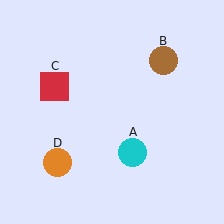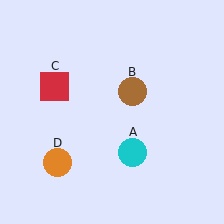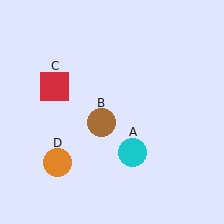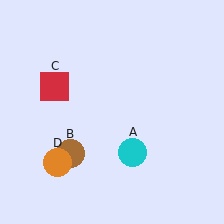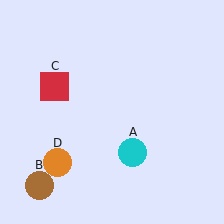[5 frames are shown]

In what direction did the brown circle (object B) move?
The brown circle (object B) moved down and to the left.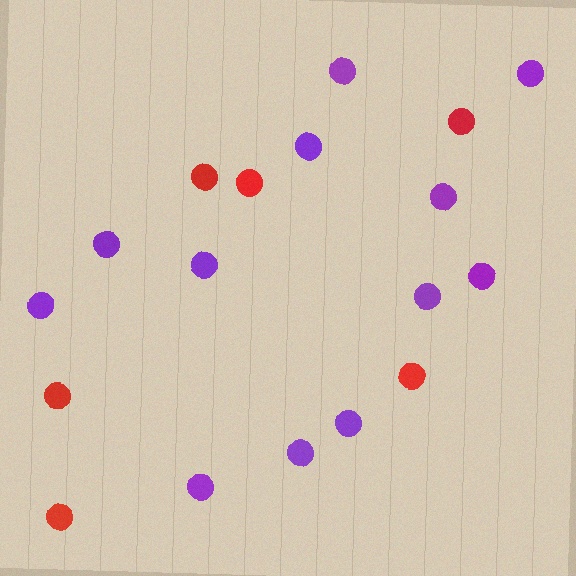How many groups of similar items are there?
There are 2 groups: one group of red circles (6) and one group of purple circles (12).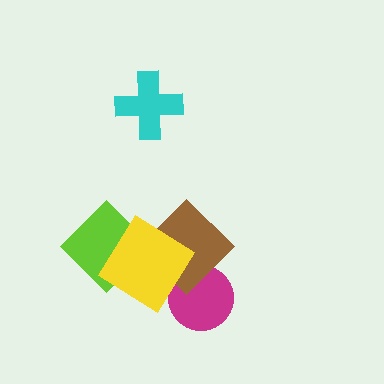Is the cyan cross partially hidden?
No, no other shape covers it.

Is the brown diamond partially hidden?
Yes, it is partially covered by another shape.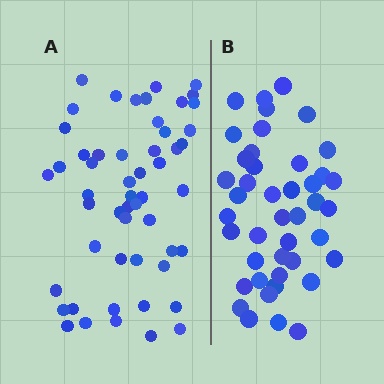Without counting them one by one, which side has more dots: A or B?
Region A (the left region) has more dots.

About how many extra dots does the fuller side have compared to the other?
Region A has roughly 10 or so more dots than region B.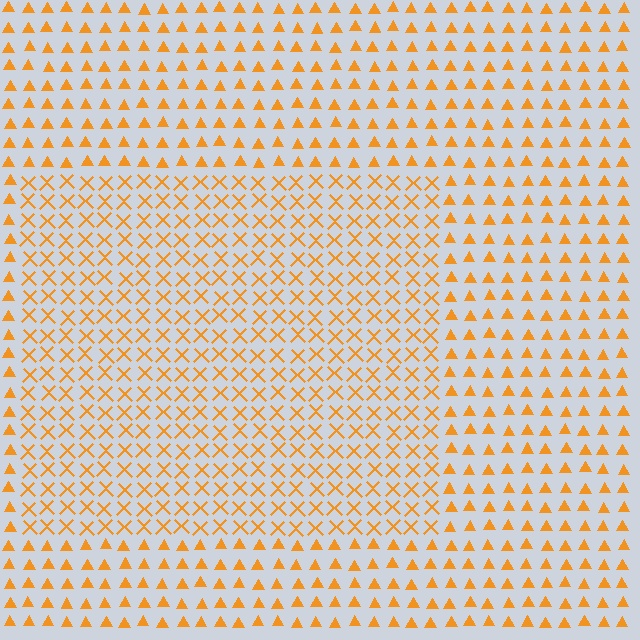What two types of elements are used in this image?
The image uses X marks inside the rectangle region and triangles outside it.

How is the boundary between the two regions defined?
The boundary is defined by a change in element shape: X marks inside vs. triangles outside. All elements share the same color and spacing.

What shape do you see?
I see a rectangle.